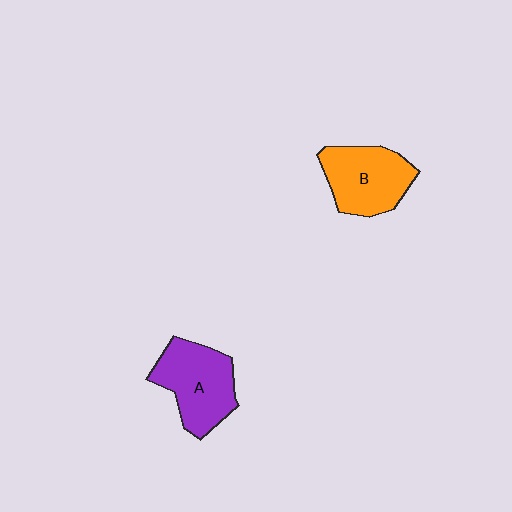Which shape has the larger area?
Shape A (purple).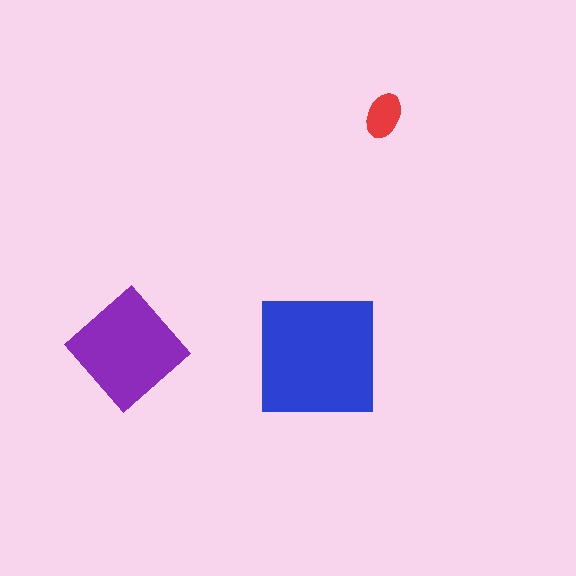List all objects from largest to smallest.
The blue square, the purple diamond, the red ellipse.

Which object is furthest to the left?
The purple diamond is leftmost.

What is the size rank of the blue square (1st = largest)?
1st.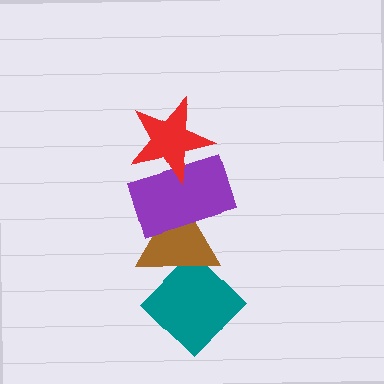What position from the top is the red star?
The red star is 1st from the top.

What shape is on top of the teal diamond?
The brown triangle is on top of the teal diamond.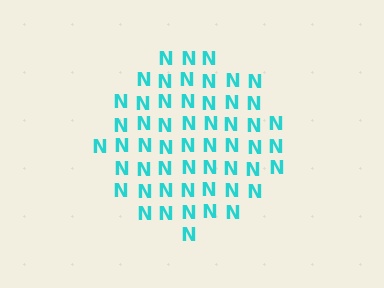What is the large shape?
The large shape is a circle.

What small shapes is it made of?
It is made of small letter N's.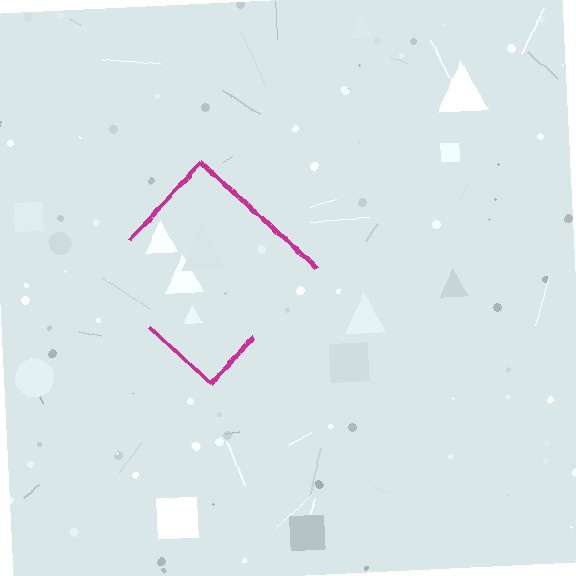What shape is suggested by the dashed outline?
The dashed outline suggests a diamond.